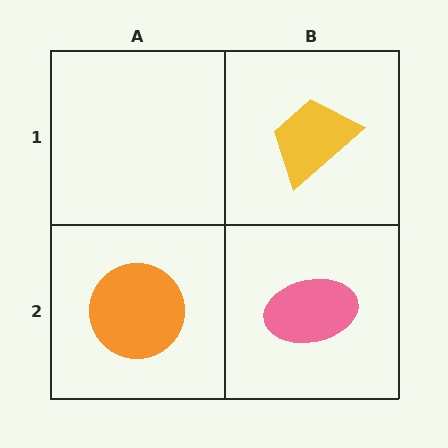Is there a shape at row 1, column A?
No, that cell is empty.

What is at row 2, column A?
An orange circle.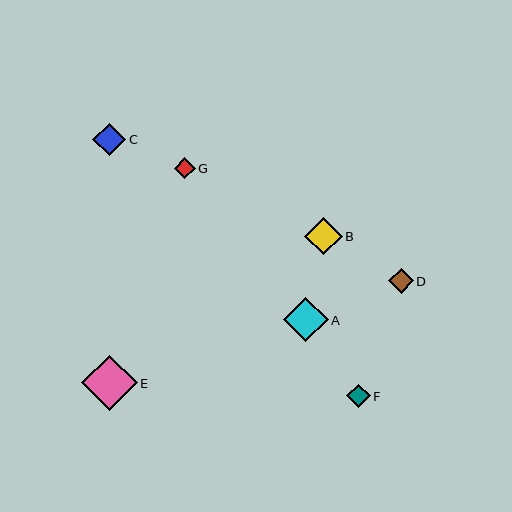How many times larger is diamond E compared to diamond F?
Diamond E is approximately 2.4 times the size of diamond F.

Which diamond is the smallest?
Diamond G is the smallest with a size of approximately 21 pixels.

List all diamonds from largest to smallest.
From largest to smallest: E, A, B, C, D, F, G.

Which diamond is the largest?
Diamond E is the largest with a size of approximately 55 pixels.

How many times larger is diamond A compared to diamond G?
Diamond A is approximately 2.2 times the size of diamond G.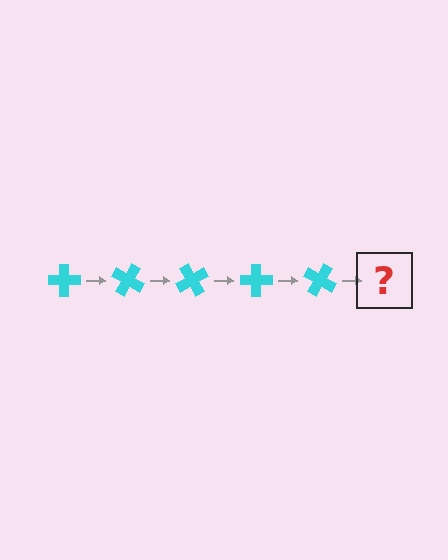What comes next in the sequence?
The next element should be a cyan cross rotated 150 degrees.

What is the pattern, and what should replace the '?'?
The pattern is that the cross rotates 30 degrees each step. The '?' should be a cyan cross rotated 150 degrees.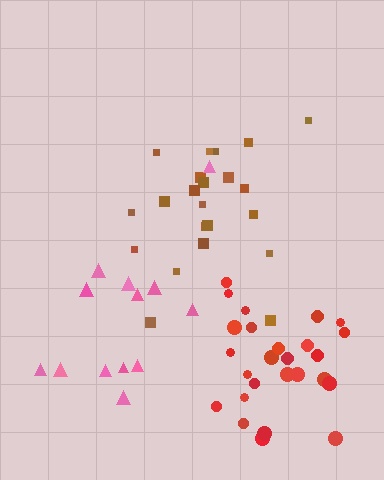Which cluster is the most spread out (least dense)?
Pink.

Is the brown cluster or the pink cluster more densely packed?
Brown.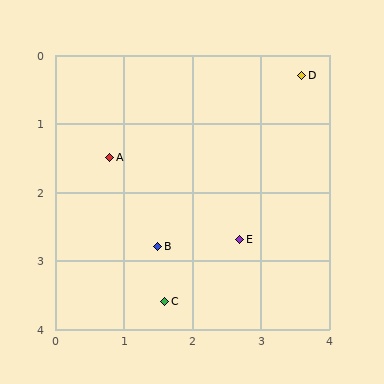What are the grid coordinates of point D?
Point D is at approximately (3.6, 0.3).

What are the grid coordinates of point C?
Point C is at approximately (1.6, 3.6).